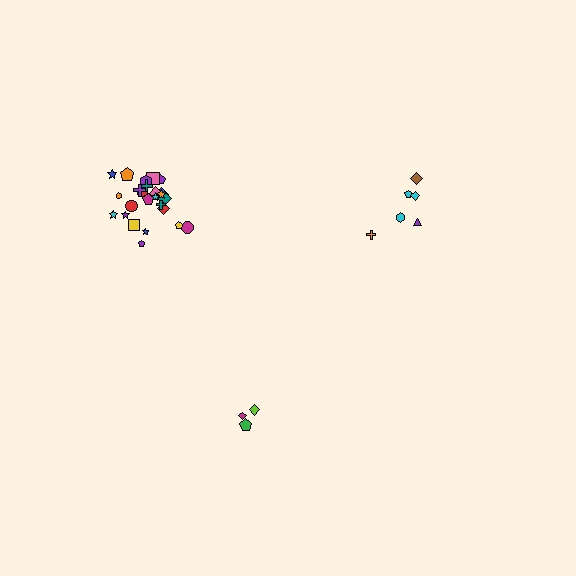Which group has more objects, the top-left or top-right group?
The top-left group.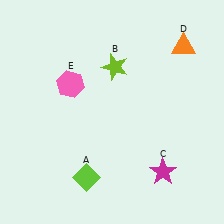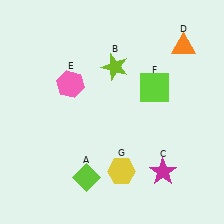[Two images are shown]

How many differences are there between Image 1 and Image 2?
There are 2 differences between the two images.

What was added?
A lime square (F), a yellow hexagon (G) were added in Image 2.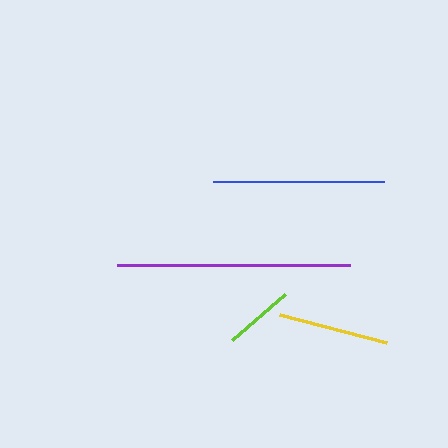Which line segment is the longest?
The purple line is the longest at approximately 233 pixels.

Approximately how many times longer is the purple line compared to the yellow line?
The purple line is approximately 2.1 times the length of the yellow line.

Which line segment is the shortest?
The lime line is the shortest at approximately 70 pixels.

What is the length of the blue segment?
The blue segment is approximately 170 pixels long.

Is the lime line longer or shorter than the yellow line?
The yellow line is longer than the lime line.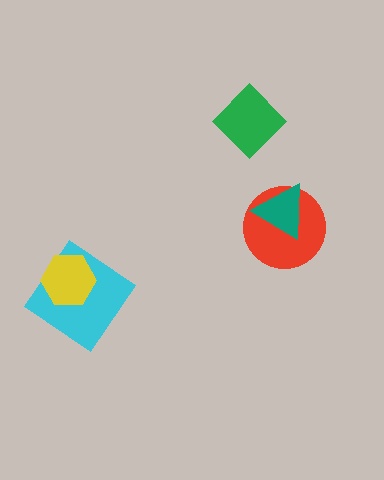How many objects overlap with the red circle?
1 object overlaps with the red circle.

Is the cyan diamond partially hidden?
Yes, it is partially covered by another shape.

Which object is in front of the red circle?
The teal triangle is in front of the red circle.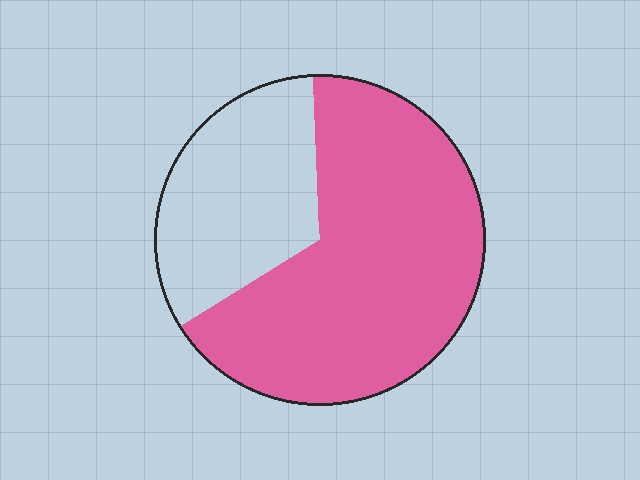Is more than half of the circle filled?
Yes.